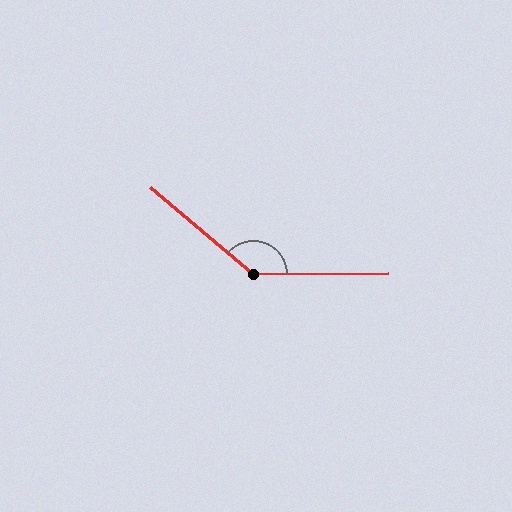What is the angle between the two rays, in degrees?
Approximately 139 degrees.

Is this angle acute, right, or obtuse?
It is obtuse.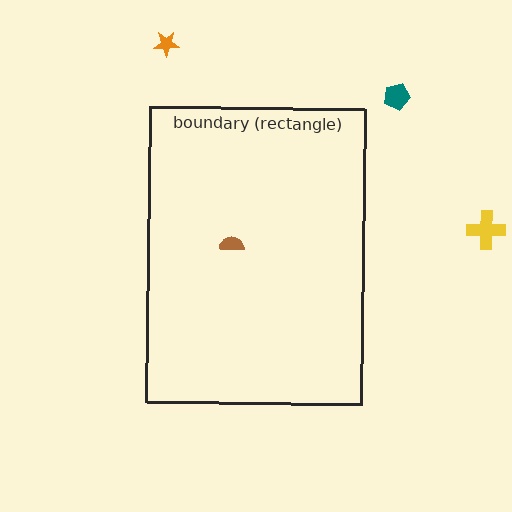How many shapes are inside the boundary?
1 inside, 3 outside.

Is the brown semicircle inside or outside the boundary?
Inside.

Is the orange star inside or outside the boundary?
Outside.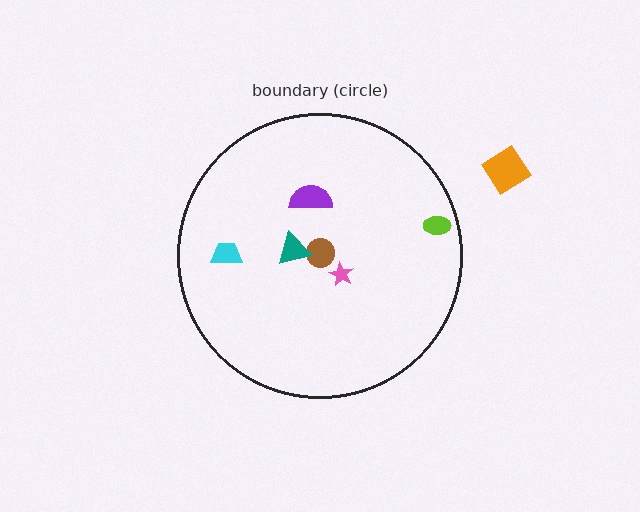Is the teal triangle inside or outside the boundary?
Inside.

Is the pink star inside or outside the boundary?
Inside.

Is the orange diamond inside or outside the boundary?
Outside.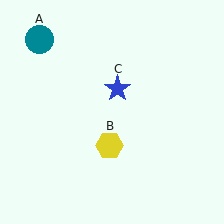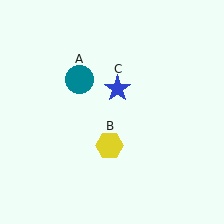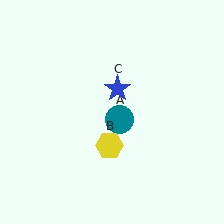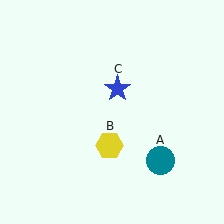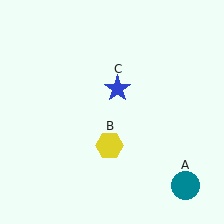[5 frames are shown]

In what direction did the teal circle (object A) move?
The teal circle (object A) moved down and to the right.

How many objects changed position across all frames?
1 object changed position: teal circle (object A).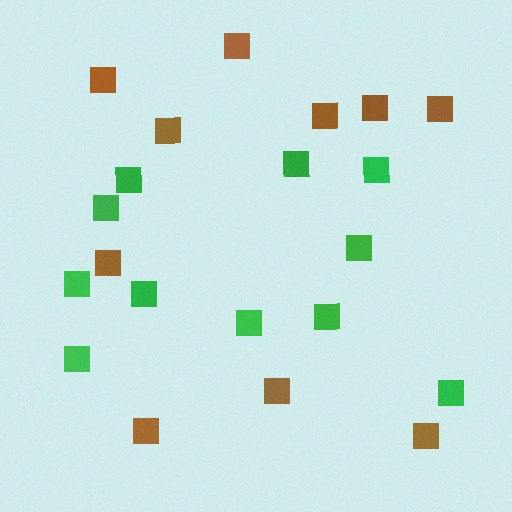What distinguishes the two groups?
There are 2 groups: one group of green squares (11) and one group of brown squares (10).